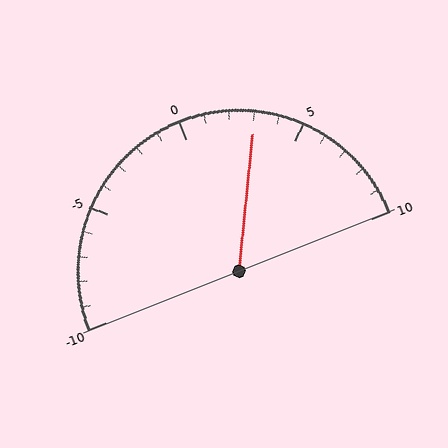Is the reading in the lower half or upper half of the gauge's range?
The reading is in the upper half of the range (-10 to 10).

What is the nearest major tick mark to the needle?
The nearest major tick mark is 5.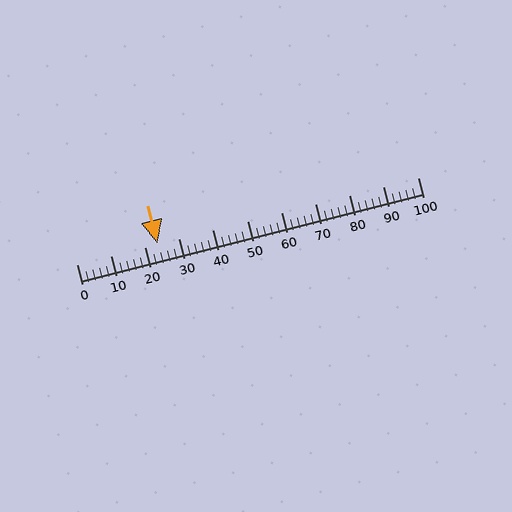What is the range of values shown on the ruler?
The ruler shows values from 0 to 100.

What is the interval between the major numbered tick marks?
The major tick marks are spaced 10 units apart.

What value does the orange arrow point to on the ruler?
The orange arrow points to approximately 24.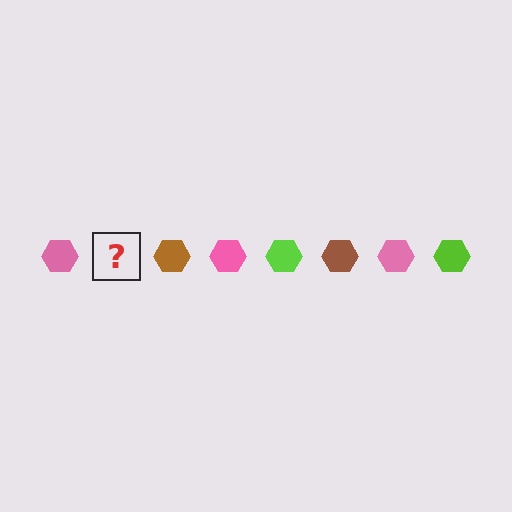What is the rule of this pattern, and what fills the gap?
The rule is that the pattern cycles through pink, lime, brown hexagons. The gap should be filled with a lime hexagon.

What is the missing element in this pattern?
The missing element is a lime hexagon.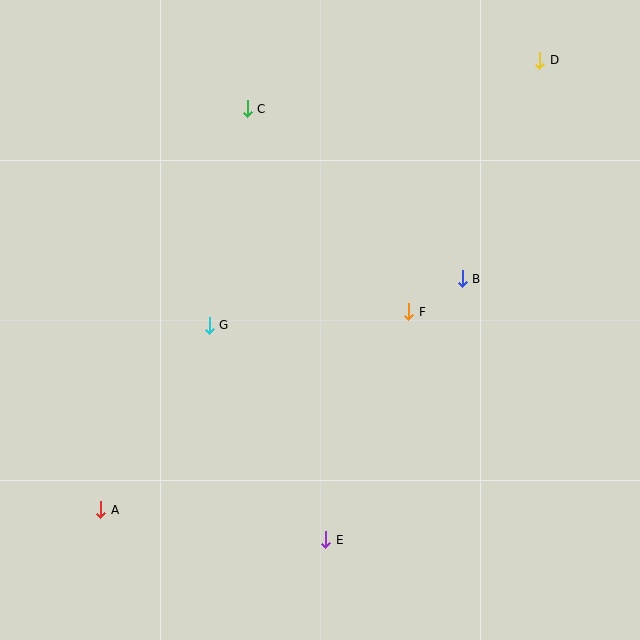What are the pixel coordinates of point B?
Point B is at (462, 279).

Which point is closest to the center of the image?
Point F at (409, 312) is closest to the center.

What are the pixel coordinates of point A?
Point A is at (101, 510).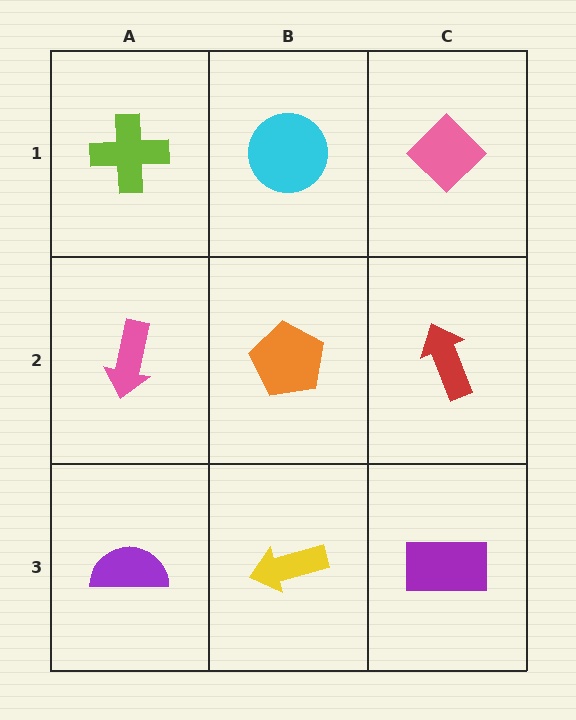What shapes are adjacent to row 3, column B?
An orange pentagon (row 2, column B), a purple semicircle (row 3, column A), a purple rectangle (row 3, column C).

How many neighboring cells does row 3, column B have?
3.